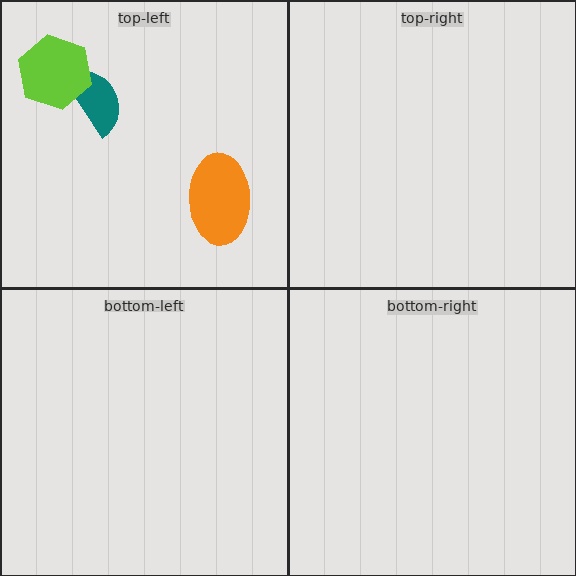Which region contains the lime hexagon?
The top-left region.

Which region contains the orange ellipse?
The top-left region.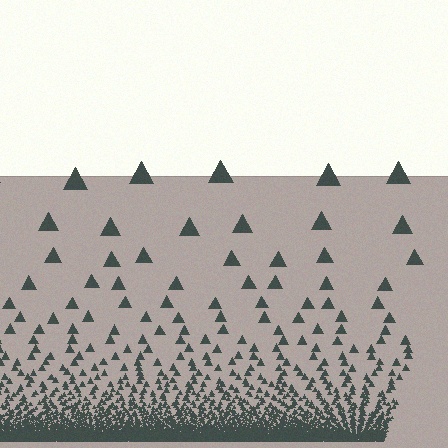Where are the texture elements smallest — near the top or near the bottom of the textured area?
Near the bottom.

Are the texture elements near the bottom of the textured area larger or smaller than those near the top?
Smaller. The gradient is inverted — elements near the bottom are smaller and denser.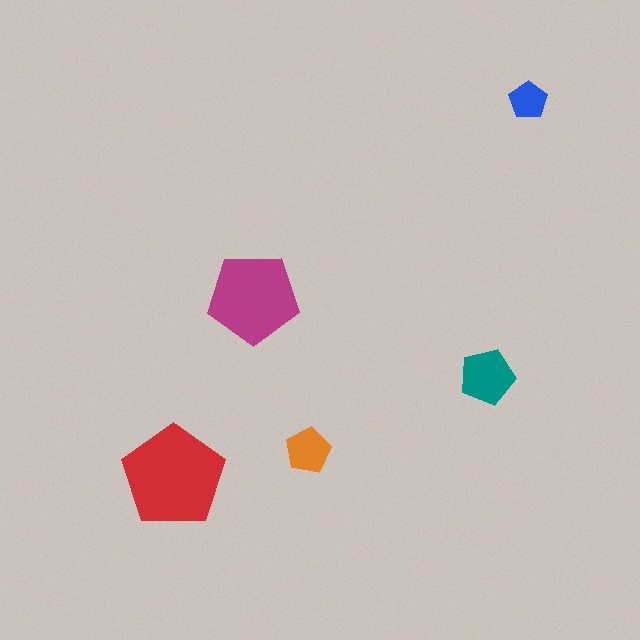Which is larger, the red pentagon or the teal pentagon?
The red one.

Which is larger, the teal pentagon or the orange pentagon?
The teal one.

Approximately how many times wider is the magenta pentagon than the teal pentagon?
About 1.5 times wider.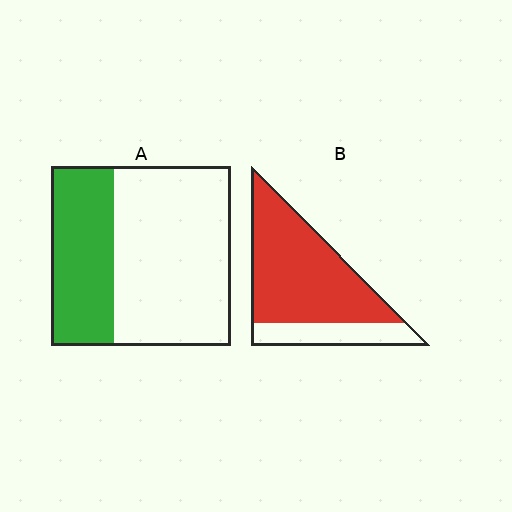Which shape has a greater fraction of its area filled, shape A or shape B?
Shape B.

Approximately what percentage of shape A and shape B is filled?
A is approximately 35% and B is approximately 75%.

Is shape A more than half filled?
No.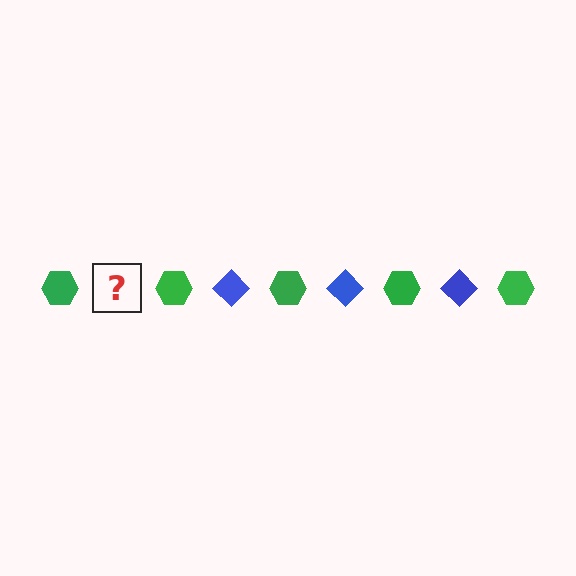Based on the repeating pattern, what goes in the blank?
The blank should be a blue diamond.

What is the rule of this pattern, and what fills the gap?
The rule is that the pattern alternates between green hexagon and blue diamond. The gap should be filled with a blue diamond.